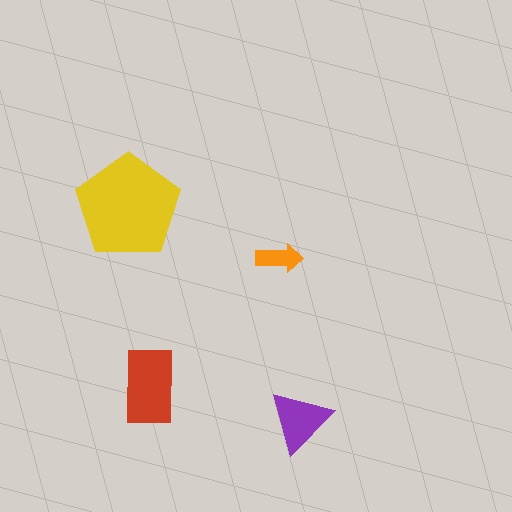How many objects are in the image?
There are 4 objects in the image.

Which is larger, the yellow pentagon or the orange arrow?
The yellow pentagon.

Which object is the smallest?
The orange arrow.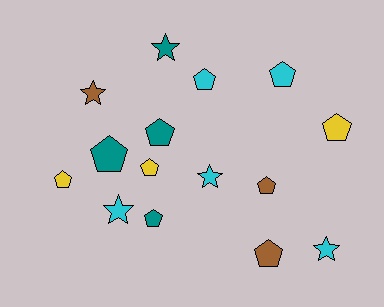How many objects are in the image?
There are 15 objects.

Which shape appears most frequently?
Pentagon, with 10 objects.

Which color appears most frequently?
Cyan, with 5 objects.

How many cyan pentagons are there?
There are 2 cyan pentagons.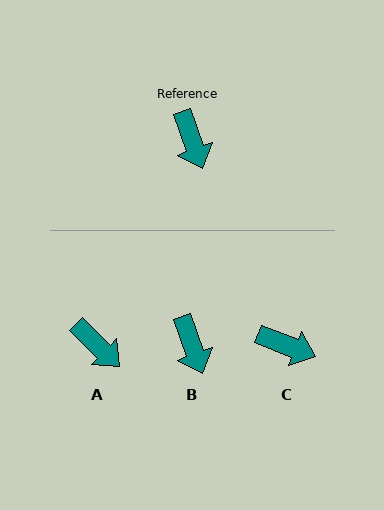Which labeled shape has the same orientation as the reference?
B.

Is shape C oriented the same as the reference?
No, it is off by about 49 degrees.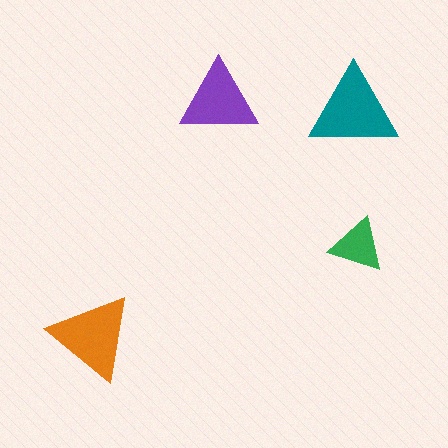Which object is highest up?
The purple triangle is topmost.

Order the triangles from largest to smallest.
the teal one, the orange one, the purple one, the green one.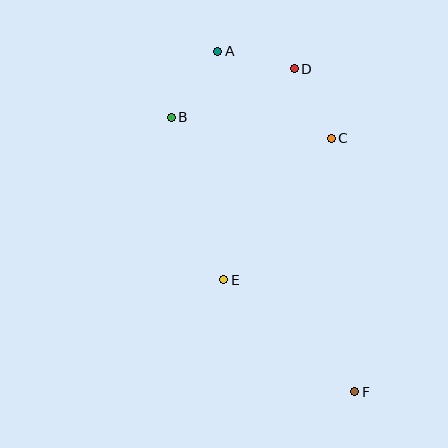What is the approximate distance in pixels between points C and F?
The distance between C and F is approximately 254 pixels.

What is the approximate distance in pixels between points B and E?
The distance between B and E is approximately 171 pixels.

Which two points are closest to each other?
Points A and D are closest to each other.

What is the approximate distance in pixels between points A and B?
The distance between A and B is approximately 80 pixels.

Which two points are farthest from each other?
Points A and F are farthest from each other.